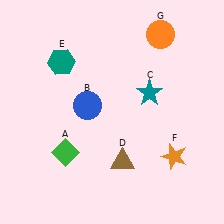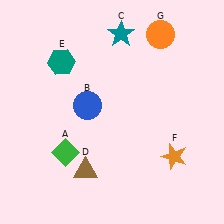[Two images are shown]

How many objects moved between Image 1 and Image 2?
2 objects moved between the two images.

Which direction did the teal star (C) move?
The teal star (C) moved up.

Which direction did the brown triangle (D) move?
The brown triangle (D) moved left.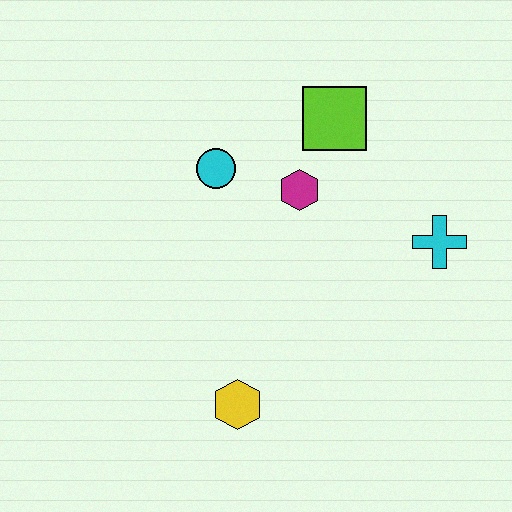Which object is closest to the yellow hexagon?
The magenta hexagon is closest to the yellow hexagon.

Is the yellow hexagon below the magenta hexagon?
Yes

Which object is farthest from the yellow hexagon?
The lime square is farthest from the yellow hexagon.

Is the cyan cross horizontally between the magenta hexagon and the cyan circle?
No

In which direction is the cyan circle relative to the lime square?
The cyan circle is to the left of the lime square.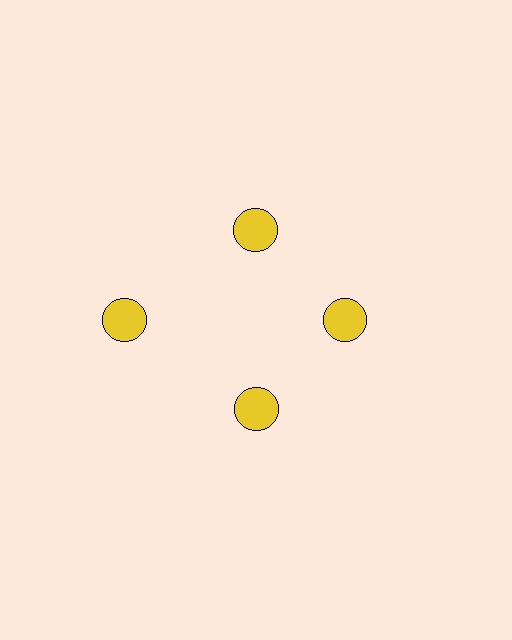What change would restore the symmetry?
The symmetry would be restored by moving it inward, back onto the ring so that all 4 circles sit at equal angles and equal distance from the center.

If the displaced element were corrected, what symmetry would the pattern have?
It would have 4-fold rotational symmetry — the pattern would map onto itself every 90 degrees.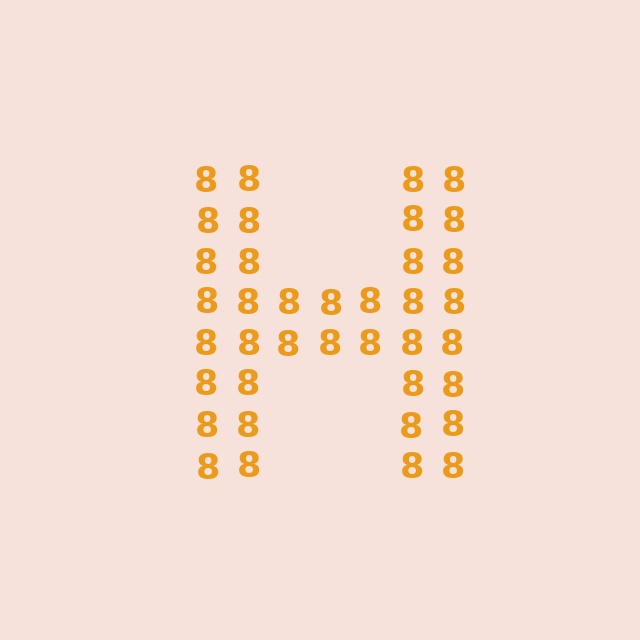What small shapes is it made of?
It is made of small digit 8's.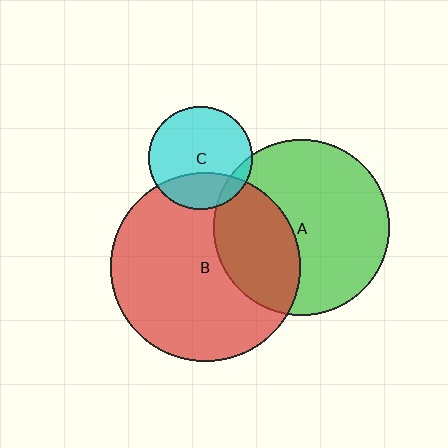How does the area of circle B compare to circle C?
Approximately 3.3 times.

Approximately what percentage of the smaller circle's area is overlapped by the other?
Approximately 35%.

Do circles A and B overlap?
Yes.